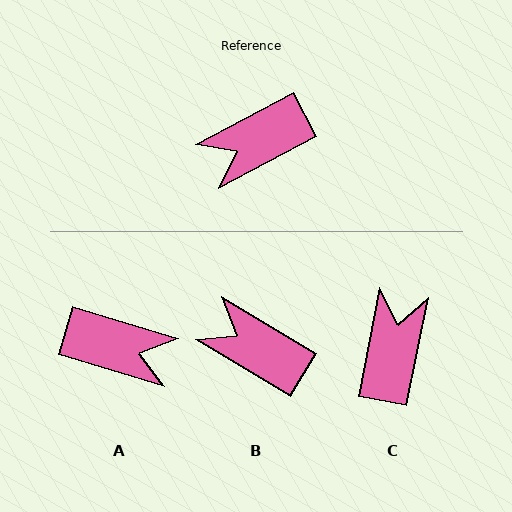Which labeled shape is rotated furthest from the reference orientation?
A, about 135 degrees away.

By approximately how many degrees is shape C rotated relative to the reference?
Approximately 129 degrees clockwise.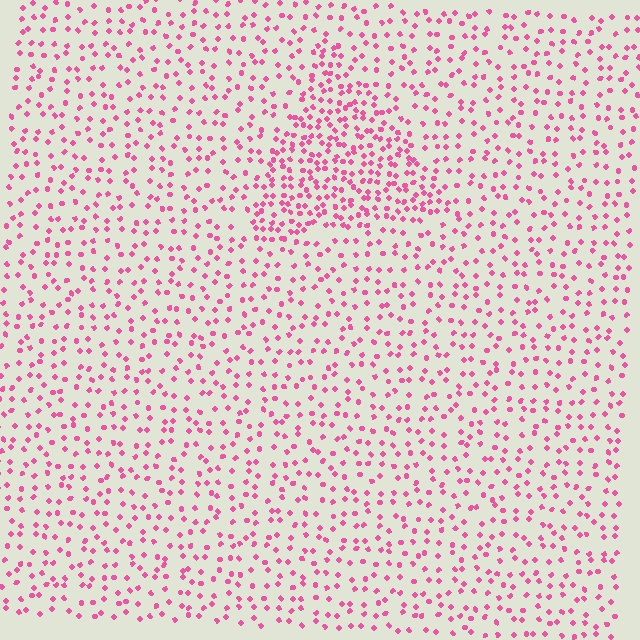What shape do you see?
I see a triangle.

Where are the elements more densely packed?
The elements are more densely packed inside the triangle boundary.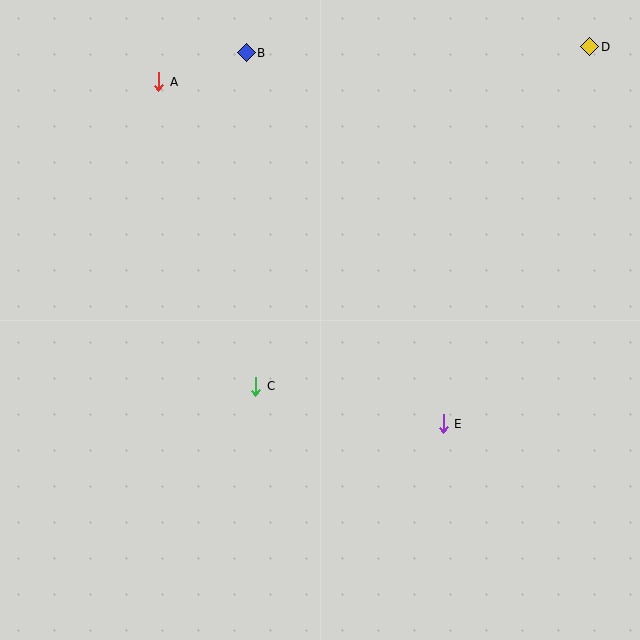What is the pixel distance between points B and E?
The distance between B and E is 420 pixels.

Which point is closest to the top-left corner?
Point A is closest to the top-left corner.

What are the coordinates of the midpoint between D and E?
The midpoint between D and E is at (516, 235).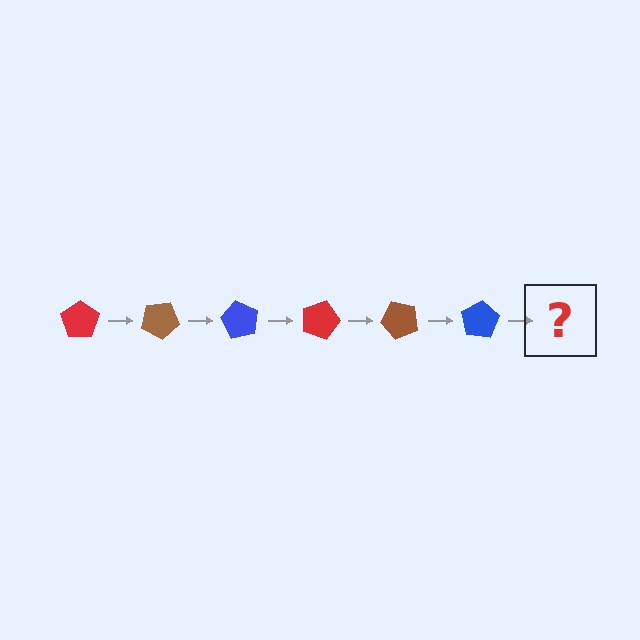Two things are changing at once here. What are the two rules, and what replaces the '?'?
The two rules are that it rotates 30 degrees each step and the color cycles through red, brown, and blue. The '?' should be a red pentagon, rotated 180 degrees from the start.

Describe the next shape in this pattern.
It should be a red pentagon, rotated 180 degrees from the start.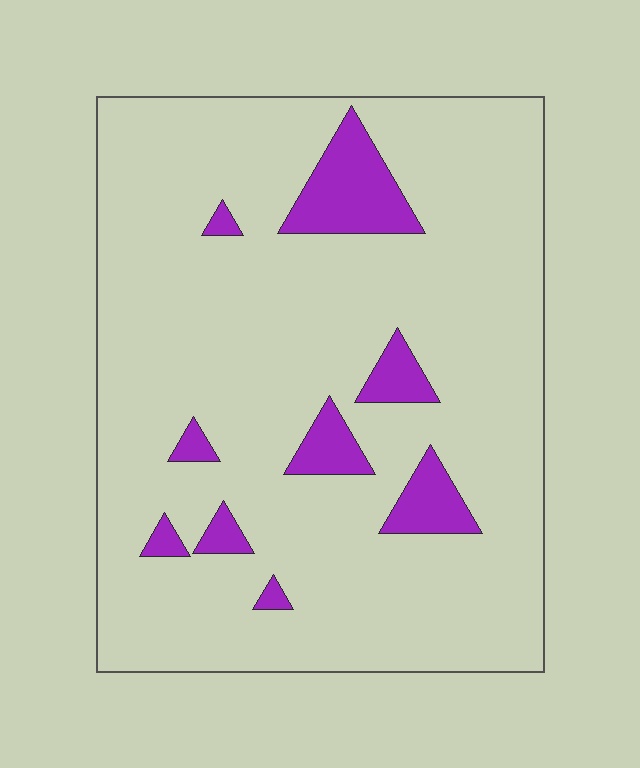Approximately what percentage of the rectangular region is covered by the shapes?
Approximately 10%.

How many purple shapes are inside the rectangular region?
9.